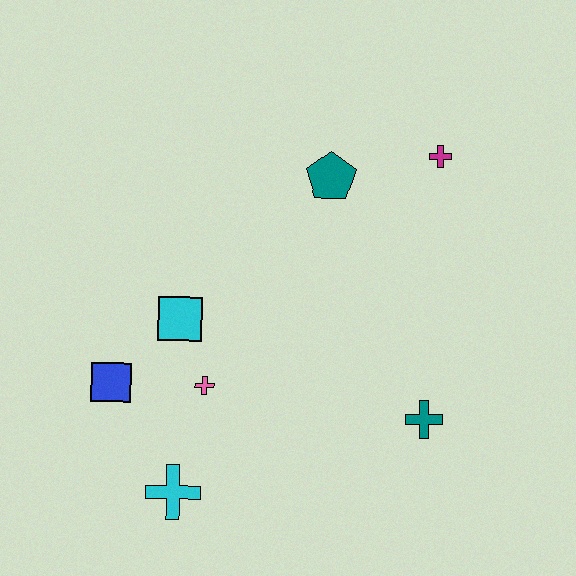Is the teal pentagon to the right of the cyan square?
Yes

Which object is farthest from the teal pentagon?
The cyan cross is farthest from the teal pentagon.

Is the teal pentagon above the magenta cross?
No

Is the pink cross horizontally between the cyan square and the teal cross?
Yes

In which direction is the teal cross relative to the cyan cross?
The teal cross is to the right of the cyan cross.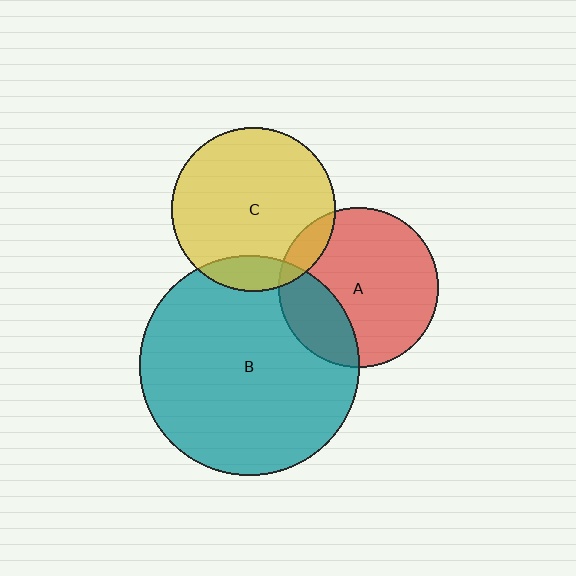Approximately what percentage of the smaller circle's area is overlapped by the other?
Approximately 10%.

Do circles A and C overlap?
Yes.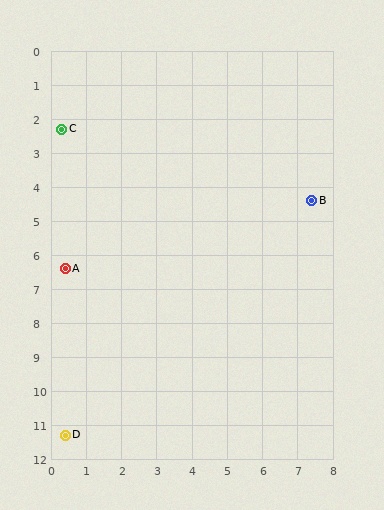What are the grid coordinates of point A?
Point A is at approximately (0.4, 6.4).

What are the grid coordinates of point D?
Point D is at approximately (0.4, 11.3).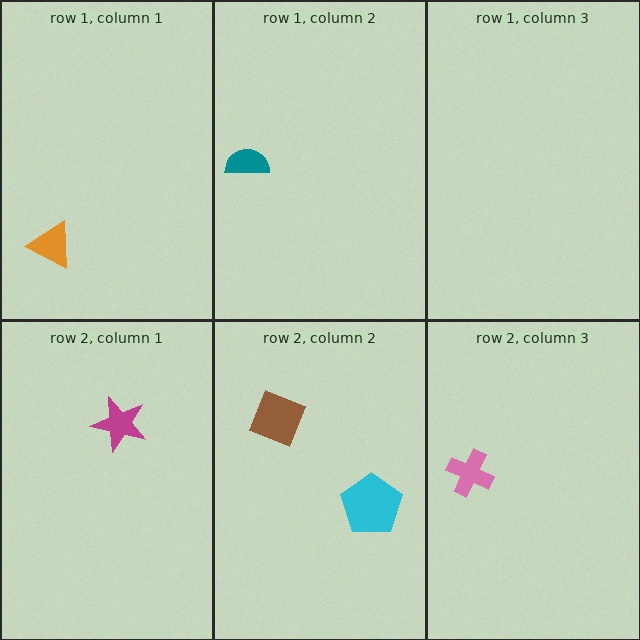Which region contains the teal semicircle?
The row 1, column 2 region.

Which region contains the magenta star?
The row 2, column 1 region.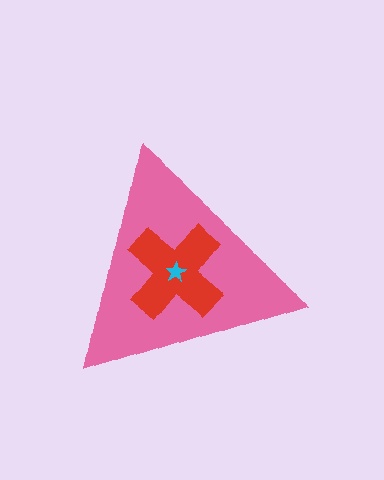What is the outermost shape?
The pink triangle.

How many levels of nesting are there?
3.